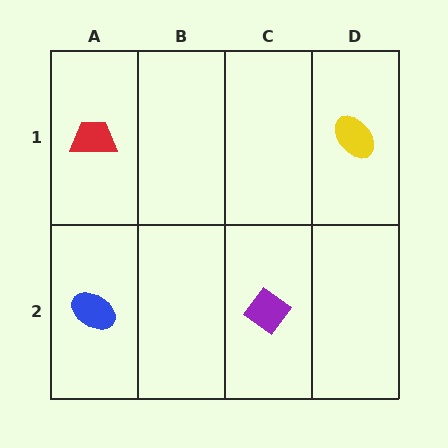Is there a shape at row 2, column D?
No, that cell is empty.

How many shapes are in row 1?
2 shapes.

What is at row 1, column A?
A red trapezoid.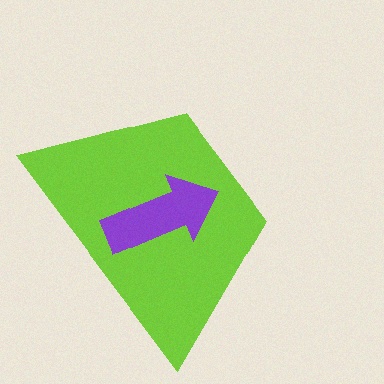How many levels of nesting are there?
2.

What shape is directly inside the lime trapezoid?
The purple arrow.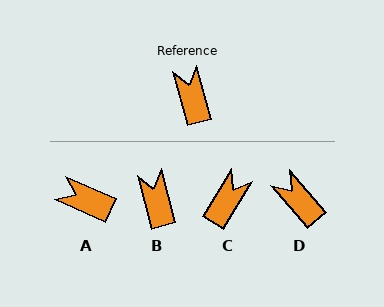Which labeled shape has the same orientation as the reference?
B.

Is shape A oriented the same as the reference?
No, it is off by about 51 degrees.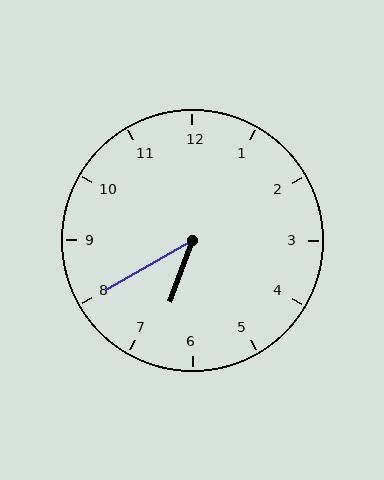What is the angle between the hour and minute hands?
Approximately 40 degrees.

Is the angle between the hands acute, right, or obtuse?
It is acute.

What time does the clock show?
6:40.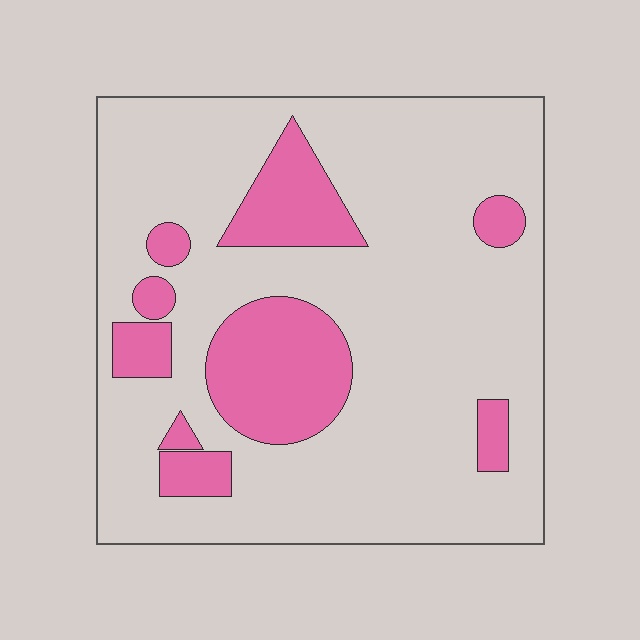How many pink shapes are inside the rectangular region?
9.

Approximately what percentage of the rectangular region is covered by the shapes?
Approximately 20%.